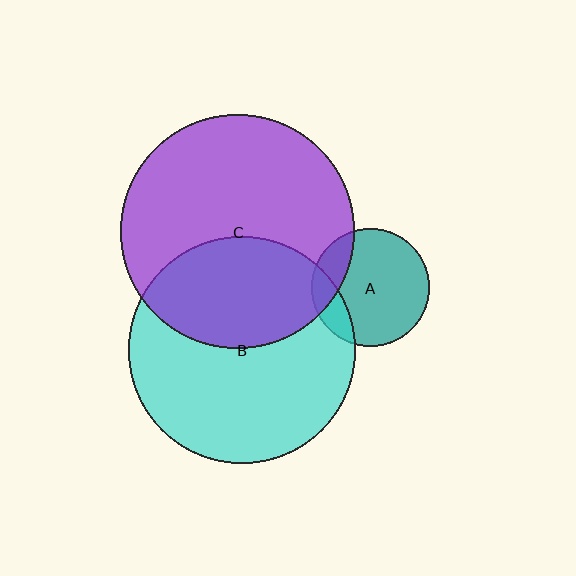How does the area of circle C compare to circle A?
Approximately 3.9 times.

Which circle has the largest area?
Circle C (purple).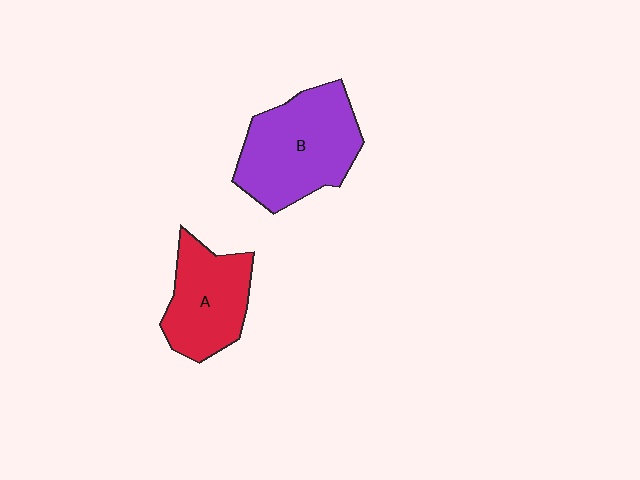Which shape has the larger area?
Shape B (purple).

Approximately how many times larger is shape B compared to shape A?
Approximately 1.4 times.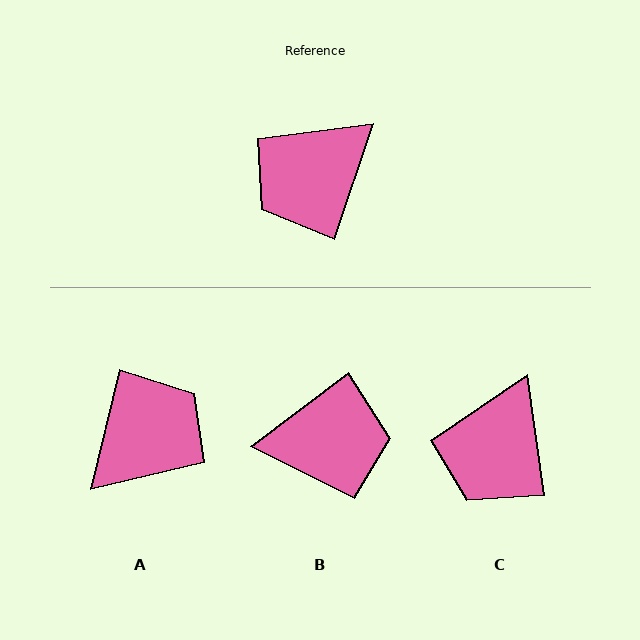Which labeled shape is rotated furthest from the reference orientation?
A, about 175 degrees away.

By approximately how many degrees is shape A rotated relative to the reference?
Approximately 175 degrees clockwise.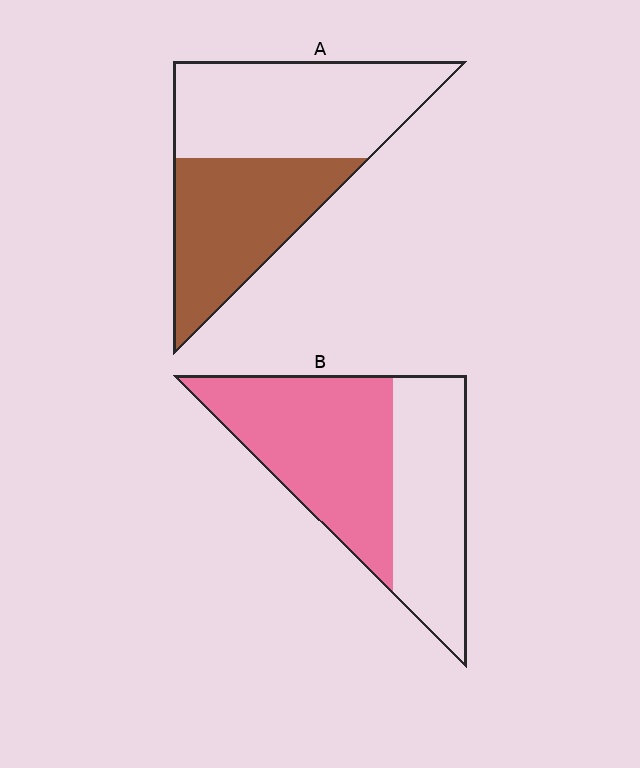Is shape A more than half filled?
No.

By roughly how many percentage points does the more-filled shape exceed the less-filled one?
By roughly 10 percentage points (B over A).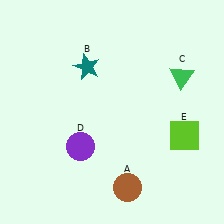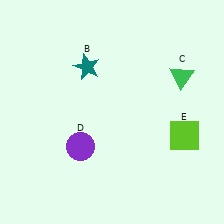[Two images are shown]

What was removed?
The brown circle (A) was removed in Image 2.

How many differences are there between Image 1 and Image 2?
There is 1 difference between the two images.